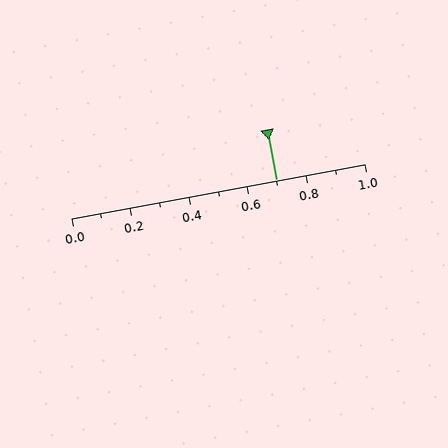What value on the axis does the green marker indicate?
The marker indicates approximately 0.7.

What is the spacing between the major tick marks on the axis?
The major ticks are spaced 0.2 apart.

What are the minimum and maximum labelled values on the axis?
The axis runs from 0.0 to 1.0.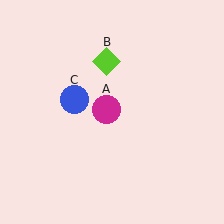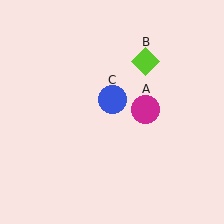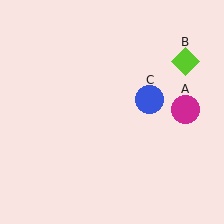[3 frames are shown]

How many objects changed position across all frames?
3 objects changed position: magenta circle (object A), lime diamond (object B), blue circle (object C).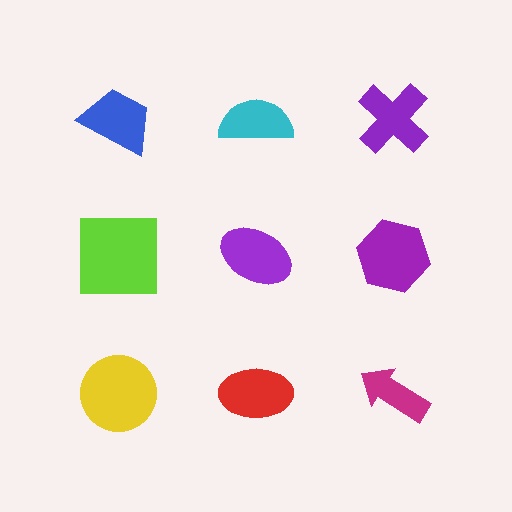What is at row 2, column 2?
A purple ellipse.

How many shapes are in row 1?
3 shapes.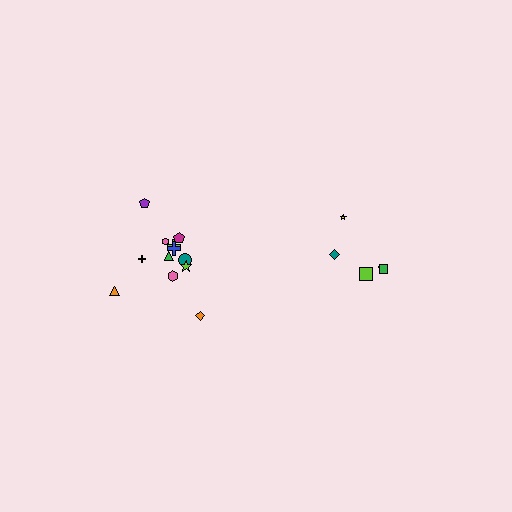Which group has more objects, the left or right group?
The left group.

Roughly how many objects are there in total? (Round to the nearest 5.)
Roughly 15 objects in total.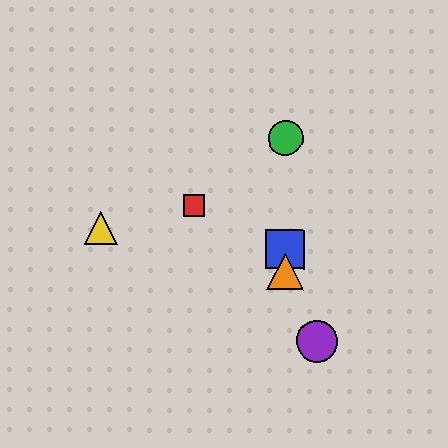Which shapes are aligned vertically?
The blue square, the green circle, the orange triangle are aligned vertically.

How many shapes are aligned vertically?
3 shapes (the blue square, the green circle, the orange triangle) are aligned vertically.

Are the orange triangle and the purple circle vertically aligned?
No, the orange triangle is at x≈285 and the purple circle is at x≈317.